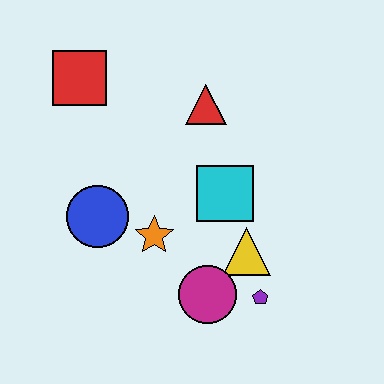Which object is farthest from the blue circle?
The purple pentagon is farthest from the blue circle.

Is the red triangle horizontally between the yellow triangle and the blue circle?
Yes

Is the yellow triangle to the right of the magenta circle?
Yes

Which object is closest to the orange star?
The blue circle is closest to the orange star.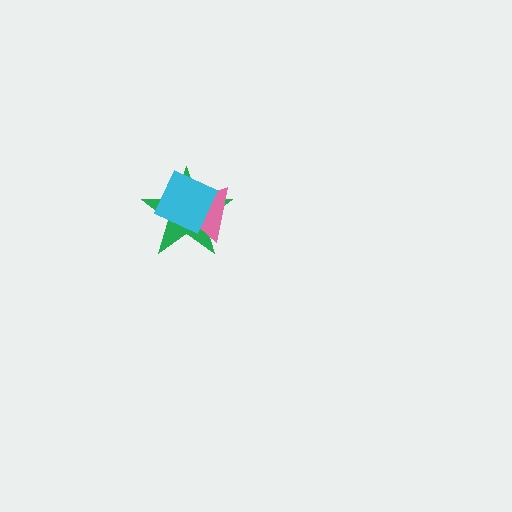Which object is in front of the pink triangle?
The cyan diamond is in front of the pink triangle.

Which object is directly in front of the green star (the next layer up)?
The pink triangle is directly in front of the green star.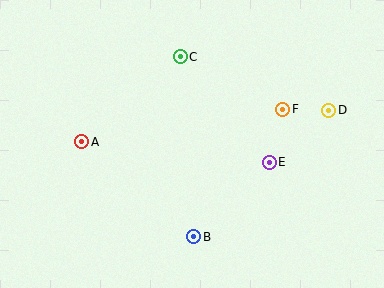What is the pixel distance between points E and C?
The distance between E and C is 138 pixels.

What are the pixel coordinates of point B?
Point B is at (194, 237).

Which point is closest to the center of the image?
Point E at (269, 162) is closest to the center.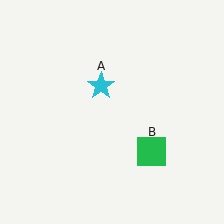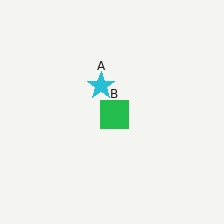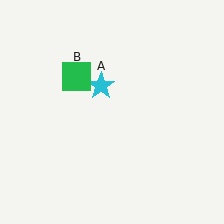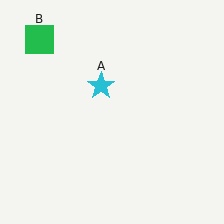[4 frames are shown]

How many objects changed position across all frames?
1 object changed position: green square (object B).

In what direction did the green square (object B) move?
The green square (object B) moved up and to the left.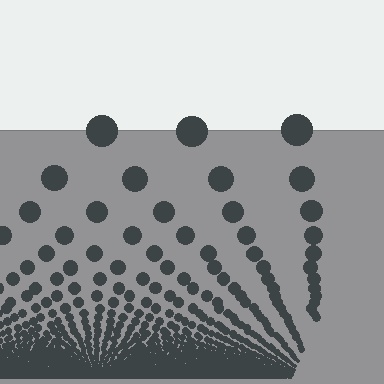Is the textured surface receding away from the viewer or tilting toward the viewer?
The surface appears to tilt toward the viewer. Texture elements get larger and sparser toward the top.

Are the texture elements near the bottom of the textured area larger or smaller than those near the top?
Smaller. The gradient is inverted — elements near the bottom are smaller and denser.